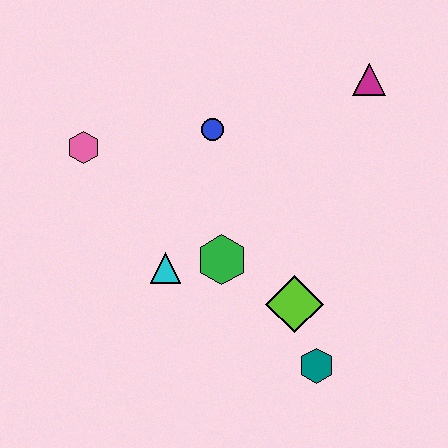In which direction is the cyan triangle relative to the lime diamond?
The cyan triangle is to the left of the lime diamond.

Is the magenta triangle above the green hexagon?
Yes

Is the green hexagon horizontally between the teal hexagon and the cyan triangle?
Yes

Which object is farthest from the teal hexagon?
The pink hexagon is farthest from the teal hexagon.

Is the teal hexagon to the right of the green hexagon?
Yes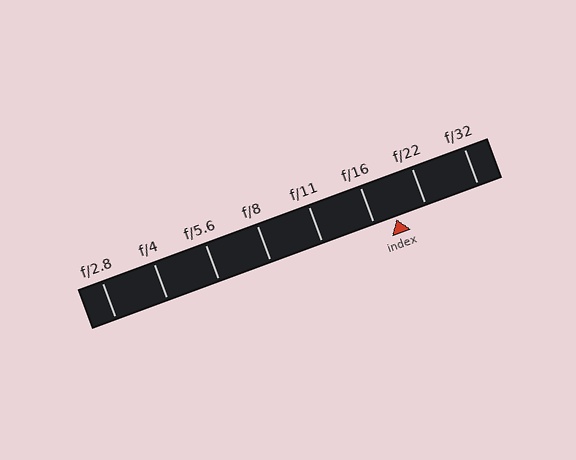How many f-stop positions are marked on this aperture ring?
There are 8 f-stop positions marked.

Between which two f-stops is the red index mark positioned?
The index mark is between f/16 and f/22.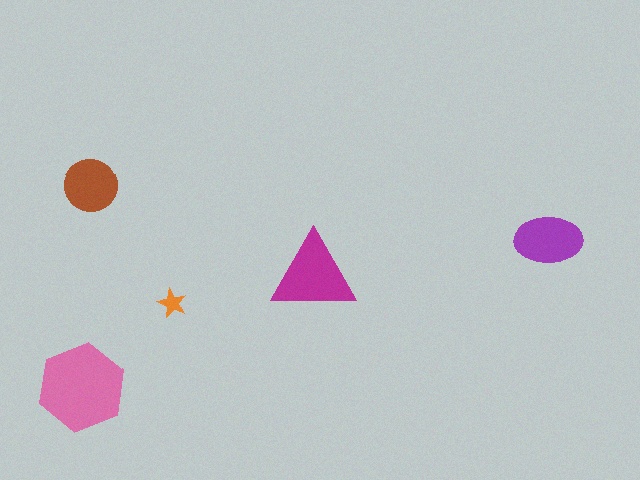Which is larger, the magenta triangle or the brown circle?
The magenta triangle.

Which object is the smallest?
The orange star.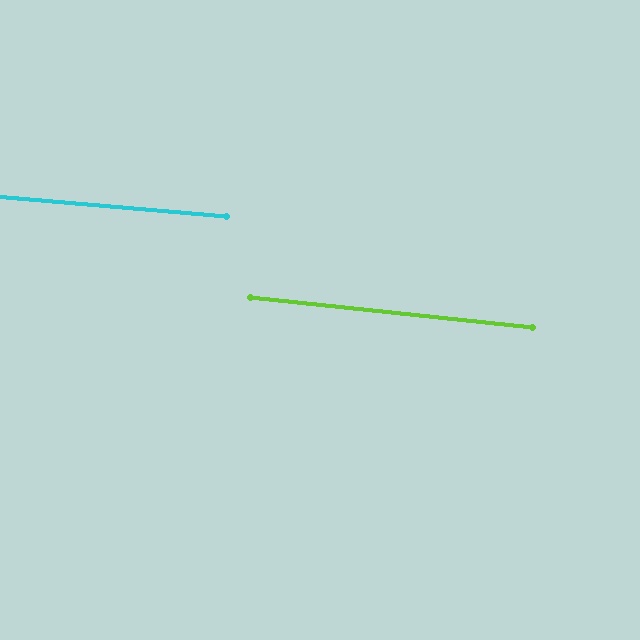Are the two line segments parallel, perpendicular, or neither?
Parallel — their directions differ by only 1.1°.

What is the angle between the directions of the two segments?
Approximately 1 degree.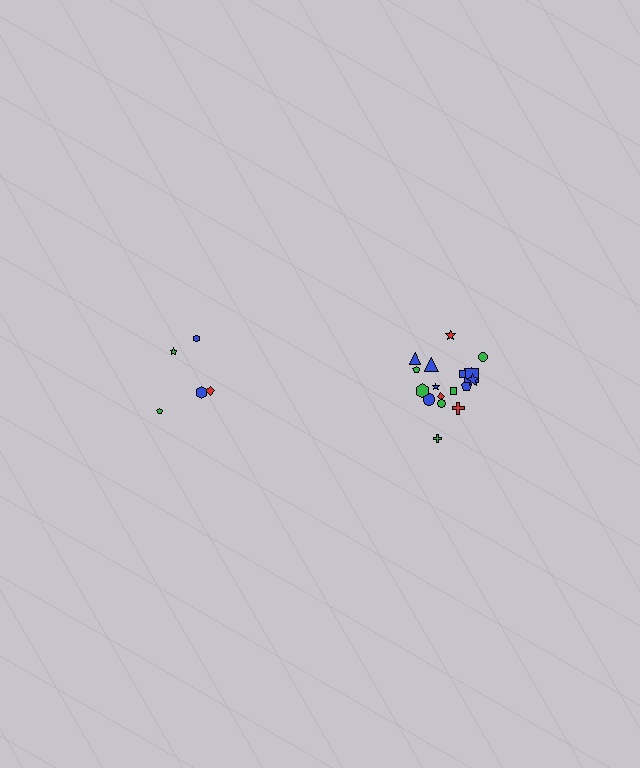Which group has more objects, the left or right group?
The right group.